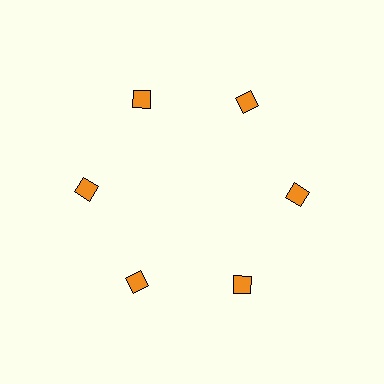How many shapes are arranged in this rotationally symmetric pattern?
There are 6 shapes, arranged in 6 groups of 1.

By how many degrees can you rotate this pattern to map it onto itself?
The pattern maps onto itself every 60 degrees of rotation.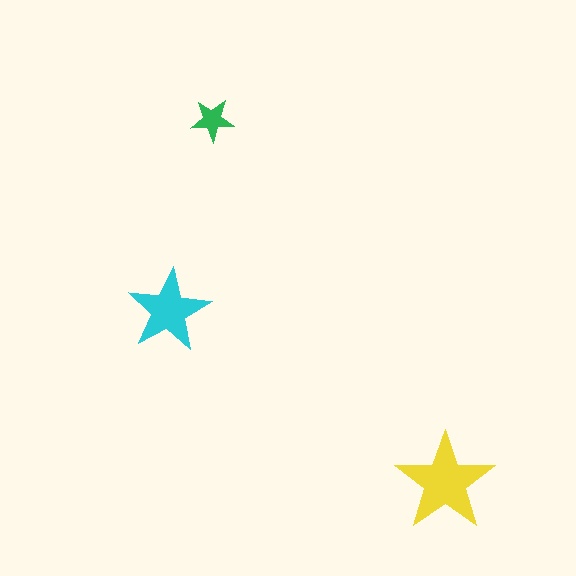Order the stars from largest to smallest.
the yellow one, the cyan one, the green one.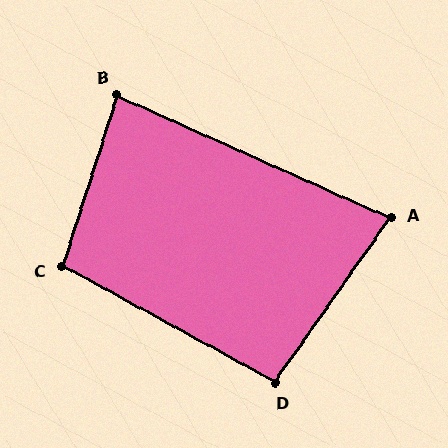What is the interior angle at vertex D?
Approximately 96 degrees (obtuse).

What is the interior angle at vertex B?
Approximately 84 degrees (acute).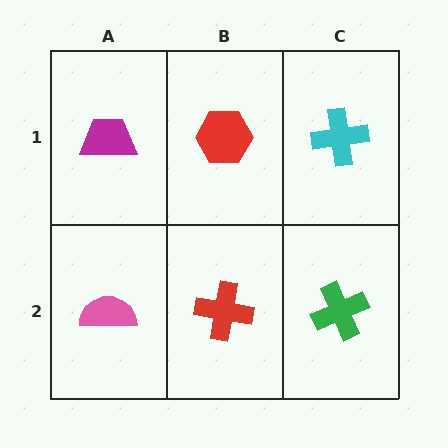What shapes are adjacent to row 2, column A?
A magenta trapezoid (row 1, column A), a red cross (row 2, column B).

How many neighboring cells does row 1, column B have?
3.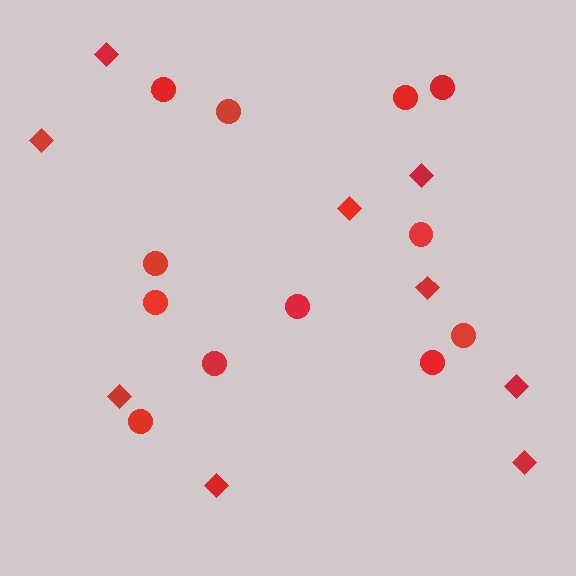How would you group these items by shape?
There are 2 groups: one group of circles (12) and one group of diamonds (9).